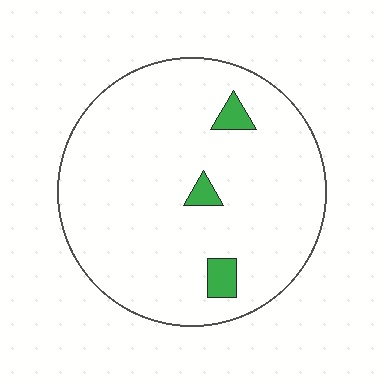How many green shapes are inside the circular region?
3.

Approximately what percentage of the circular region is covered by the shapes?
Approximately 5%.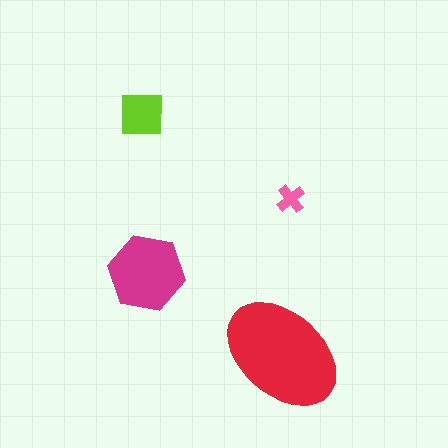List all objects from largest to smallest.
The red ellipse, the magenta hexagon, the lime square, the pink cross.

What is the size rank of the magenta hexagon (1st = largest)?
2nd.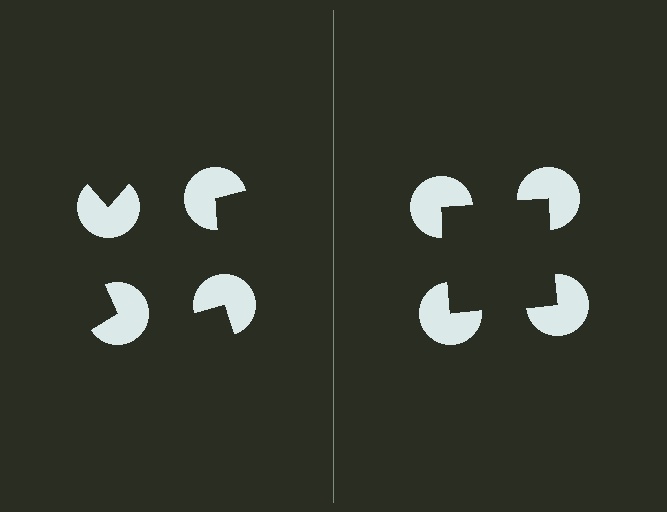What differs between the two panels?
The pac-man discs are positioned identically on both sides; only the wedge orientations differ. On the right they align to a square; on the left they are misaligned.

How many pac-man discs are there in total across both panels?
8 — 4 on each side.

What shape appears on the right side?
An illusory square.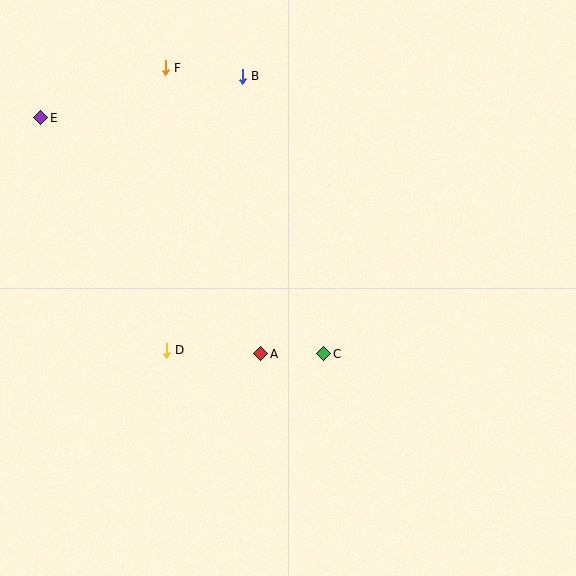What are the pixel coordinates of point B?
Point B is at (242, 76).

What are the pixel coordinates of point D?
Point D is at (166, 350).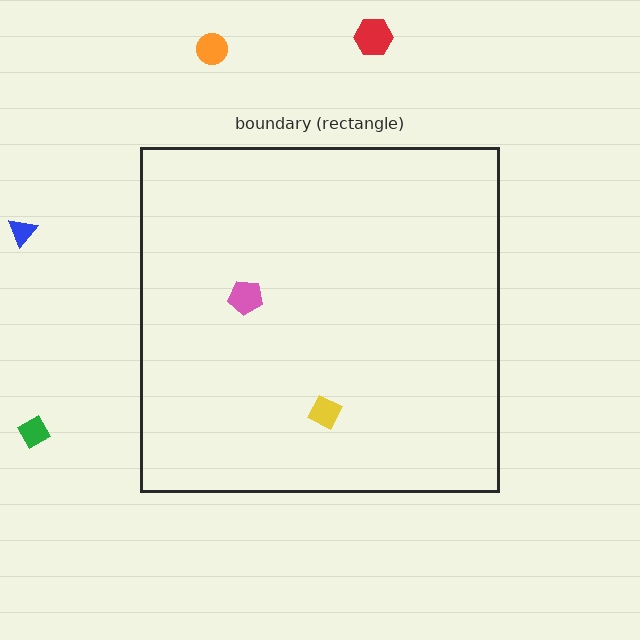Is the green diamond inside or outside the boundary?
Outside.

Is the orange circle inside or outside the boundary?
Outside.